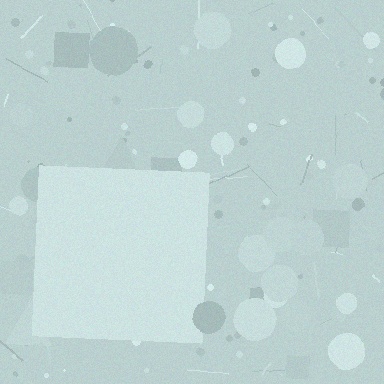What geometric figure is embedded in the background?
A square is embedded in the background.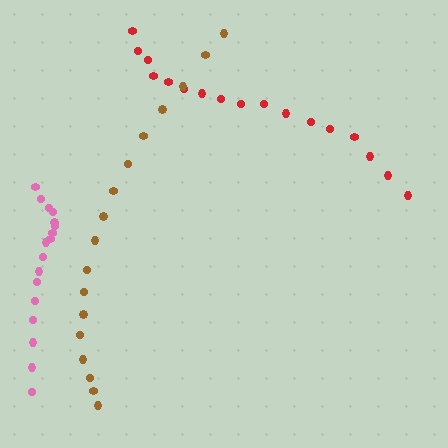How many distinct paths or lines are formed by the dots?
There are 3 distinct paths.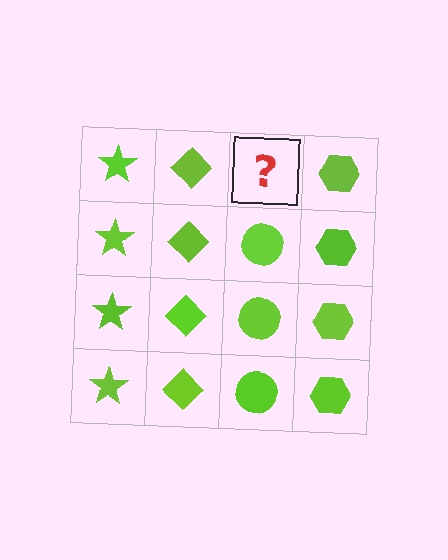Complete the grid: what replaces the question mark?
The question mark should be replaced with a lime circle.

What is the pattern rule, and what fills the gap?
The rule is that each column has a consistent shape. The gap should be filled with a lime circle.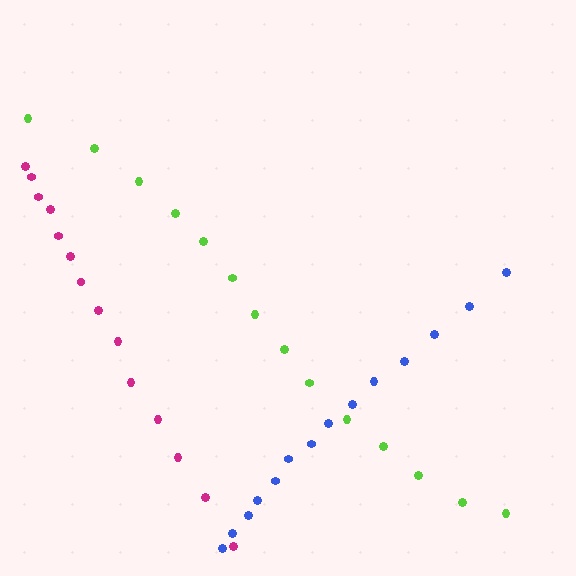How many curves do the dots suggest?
There are 3 distinct paths.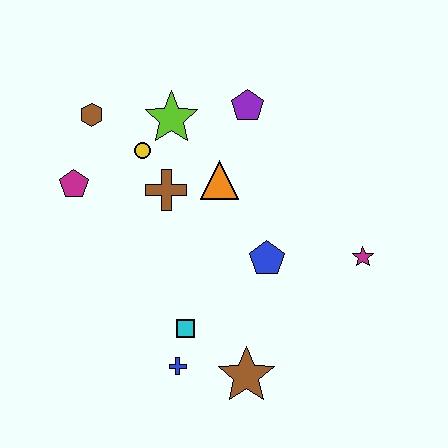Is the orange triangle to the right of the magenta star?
No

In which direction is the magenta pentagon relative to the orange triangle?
The magenta pentagon is to the left of the orange triangle.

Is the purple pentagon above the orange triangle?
Yes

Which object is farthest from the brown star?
The brown hexagon is farthest from the brown star.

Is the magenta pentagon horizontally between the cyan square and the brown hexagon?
No